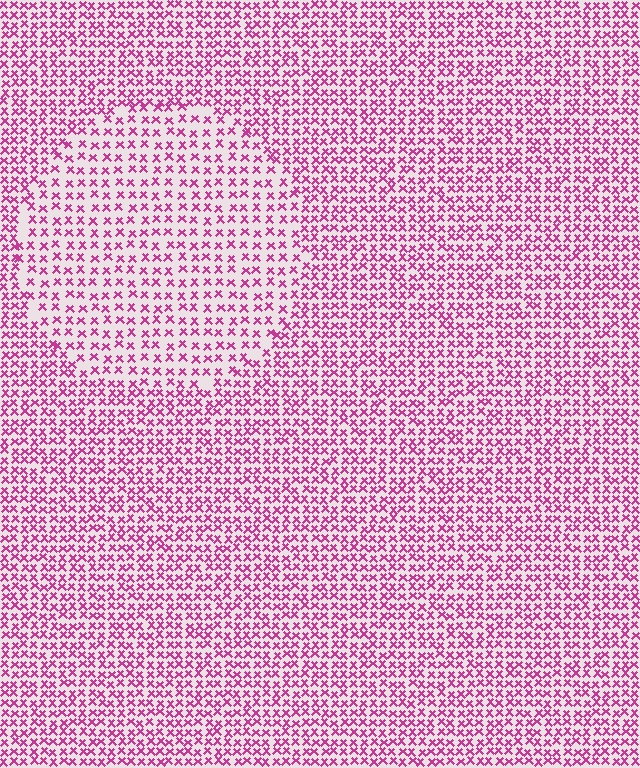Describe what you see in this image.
The image contains small magenta elements arranged at two different densities. A circle-shaped region is visible where the elements are less densely packed than the surrounding area.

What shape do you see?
I see a circle.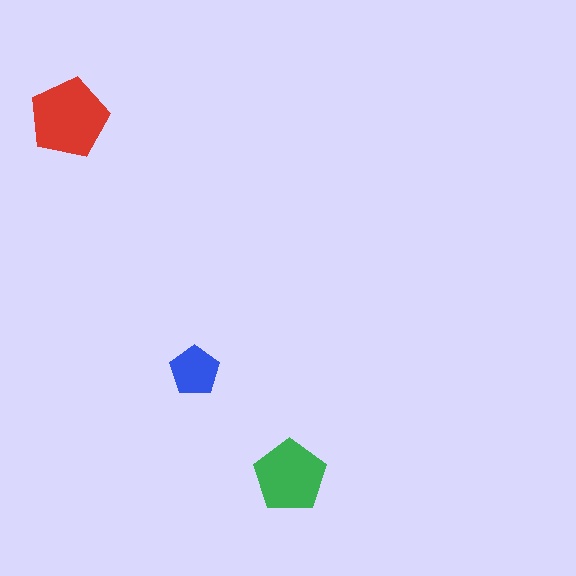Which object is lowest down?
The green pentagon is bottommost.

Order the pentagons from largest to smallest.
the red one, the green one, the blue one.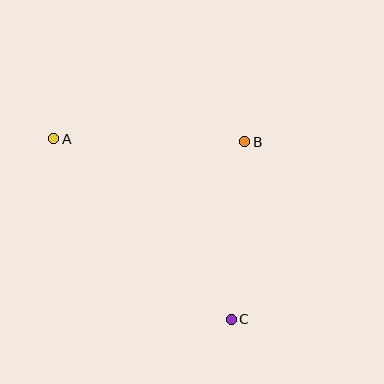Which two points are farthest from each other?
Points A and C are farthest from each other.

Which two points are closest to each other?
Points B and C are closest to each other.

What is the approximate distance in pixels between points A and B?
The distance between A and B is approximately 191 pixels.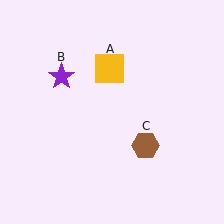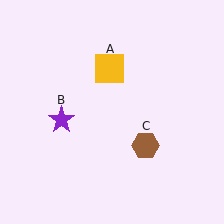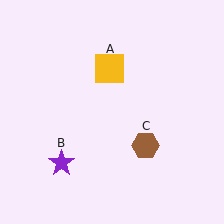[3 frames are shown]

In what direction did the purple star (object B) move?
The purple star (object B) moved down.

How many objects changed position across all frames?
1 object changed position: purple star (object B).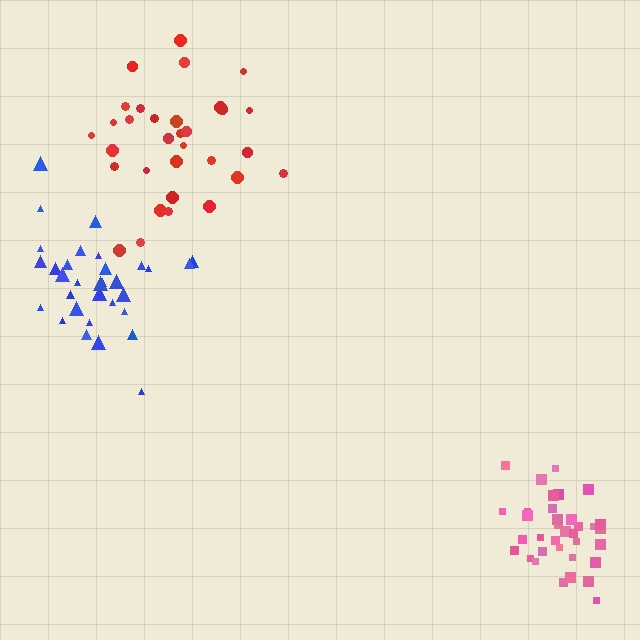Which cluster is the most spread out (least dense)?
Red.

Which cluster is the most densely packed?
Pink.